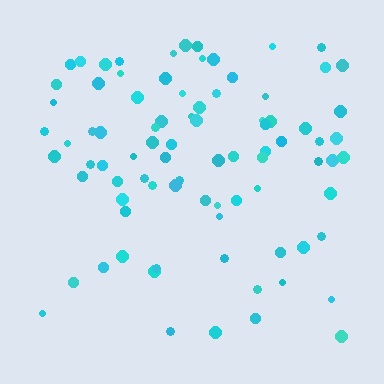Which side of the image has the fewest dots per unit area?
The bottom.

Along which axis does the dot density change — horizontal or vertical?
Vertical.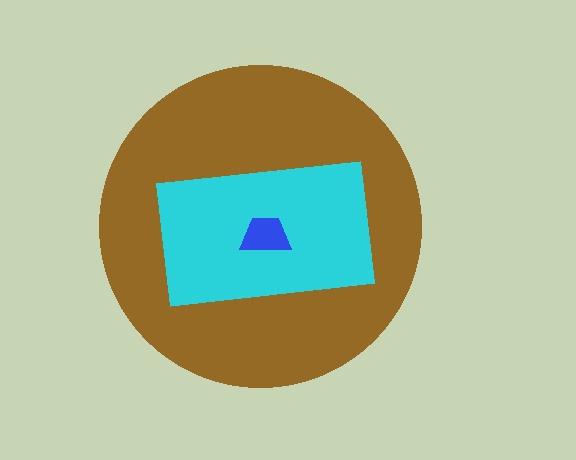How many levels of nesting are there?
3.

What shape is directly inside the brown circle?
The cyan rectangle.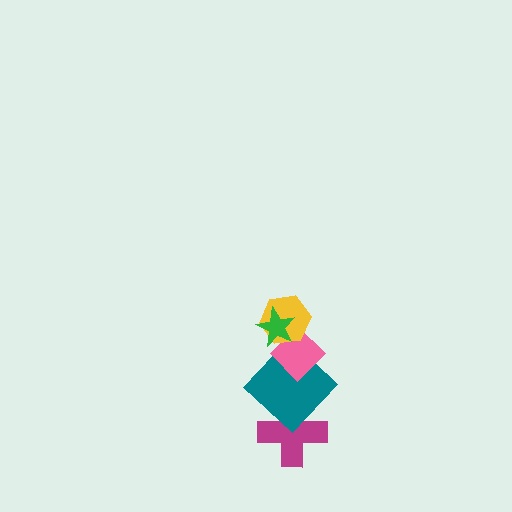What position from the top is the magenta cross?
The magenta cross is 5th from the top.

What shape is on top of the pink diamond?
The yellow hexagon is on top of the pink diamond.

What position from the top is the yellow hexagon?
The yellow hexagon is 2nd from the top.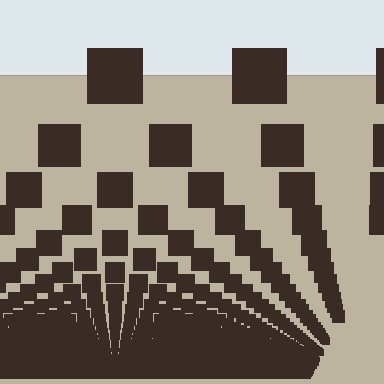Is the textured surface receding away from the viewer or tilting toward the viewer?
The surface appears to tilt toward the viewer. Texture elements get larger and sparser toward the top.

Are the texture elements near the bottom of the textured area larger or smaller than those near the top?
Smaller. The gradient is inverted — elements near the bottom are smaller and denser.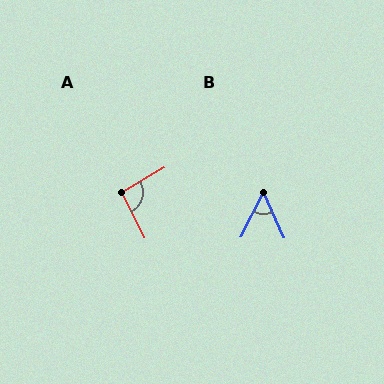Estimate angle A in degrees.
Approximately 94 degrees.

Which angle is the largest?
A, at approximately 94 degrees.